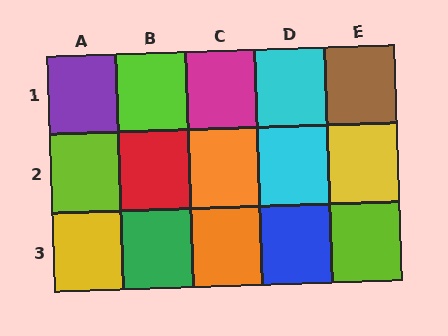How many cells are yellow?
2 cells are yellow.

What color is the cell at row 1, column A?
Purple.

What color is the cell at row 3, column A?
Yellow.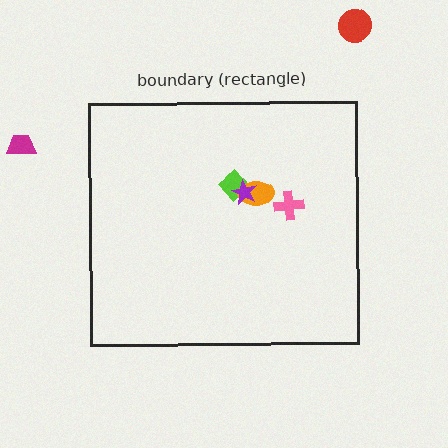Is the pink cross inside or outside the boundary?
Inside.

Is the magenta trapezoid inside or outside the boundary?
Outside.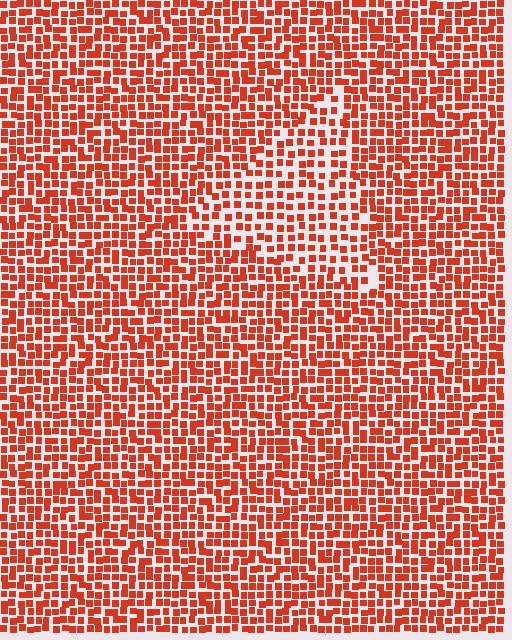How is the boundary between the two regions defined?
The boundary is defined by a change in element density (approximately 1.5x ratio). All elements are the same color, size, and shape.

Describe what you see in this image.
The image contains small red elements arranged at two different densities. A triangle-shaped region is visible where the elements are less densely packed than the surrounding area.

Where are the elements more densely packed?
The elements are more densely packed outside the triangle boundary.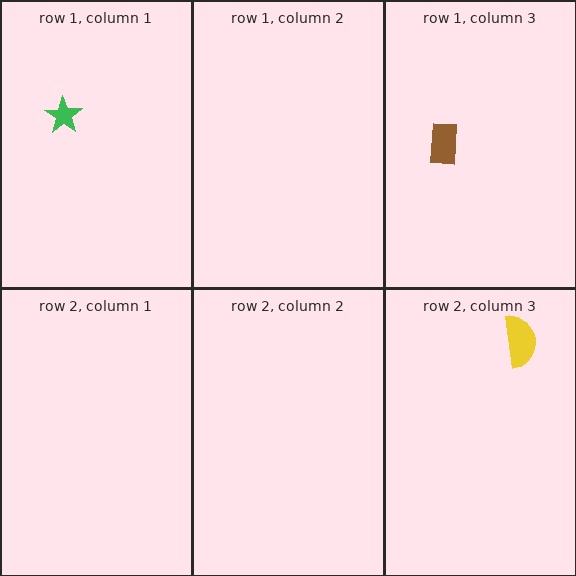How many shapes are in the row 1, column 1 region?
1.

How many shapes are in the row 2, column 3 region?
1.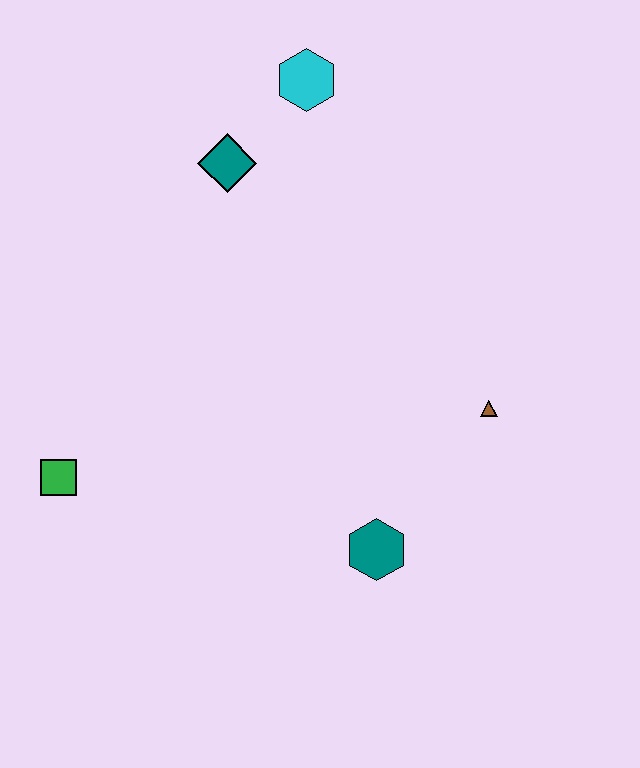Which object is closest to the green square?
The teal hexagon is closest to the green square.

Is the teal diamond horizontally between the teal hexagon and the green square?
Yes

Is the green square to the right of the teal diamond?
No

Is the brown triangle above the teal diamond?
No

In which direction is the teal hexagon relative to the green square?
The teal hexagon is to the right of the green square.